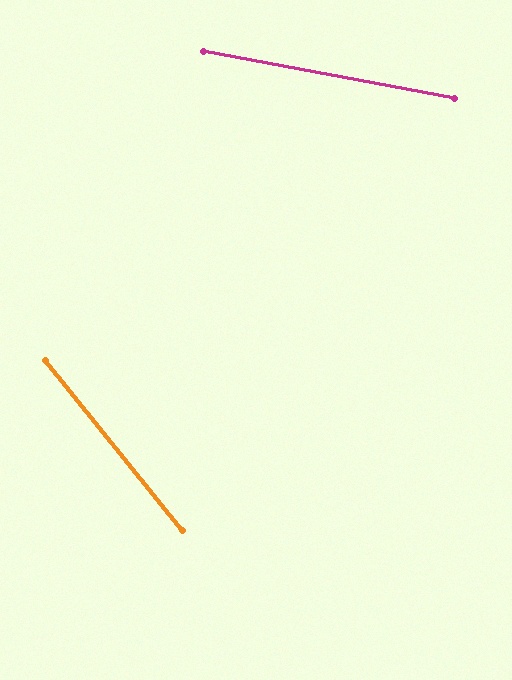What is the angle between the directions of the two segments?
Approximately 40 degrees.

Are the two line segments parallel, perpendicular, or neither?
Neither parallel nor perpendicular — they differ by about 40°.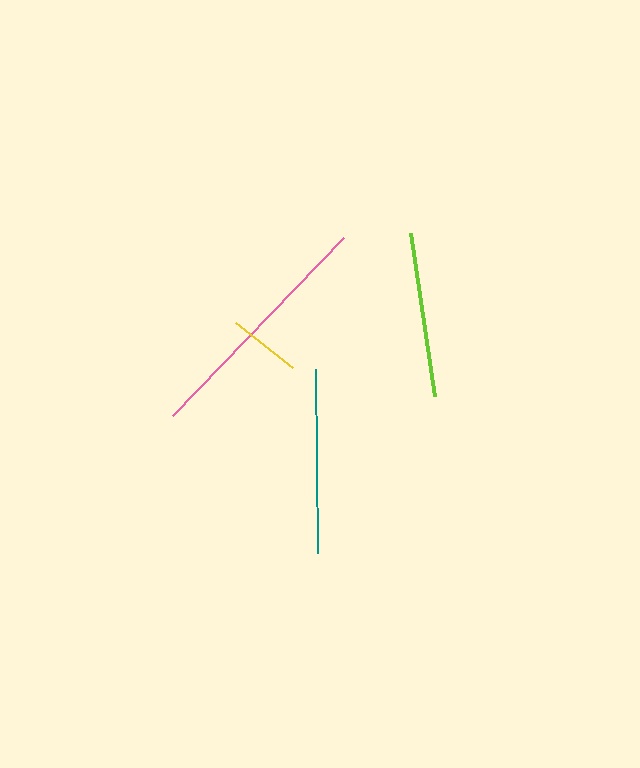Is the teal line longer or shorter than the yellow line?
The teal line is longer than the yellow line.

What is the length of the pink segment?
The pink segment is approximately 246 pixels long.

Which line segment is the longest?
The pink line is the longest at approximately 246 pixels.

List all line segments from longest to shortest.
From longest to shortest: pink, teal, lime, yellow.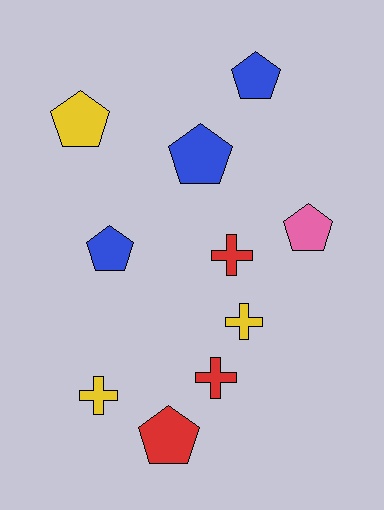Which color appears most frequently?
Yellow, with 3 objects.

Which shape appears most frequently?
Pentagon, with 6 objects.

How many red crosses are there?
There are 2 red crosses.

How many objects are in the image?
There are 10 objects.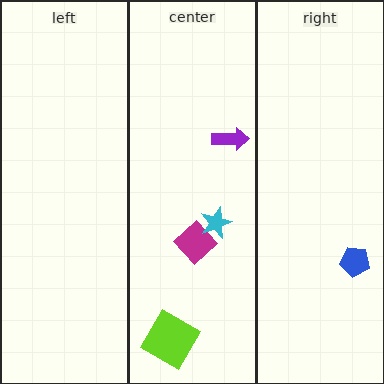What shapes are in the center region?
The magenta diamond, the lime square, the purple arrow, the cyan star.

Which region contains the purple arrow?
The center region.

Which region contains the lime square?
The center region.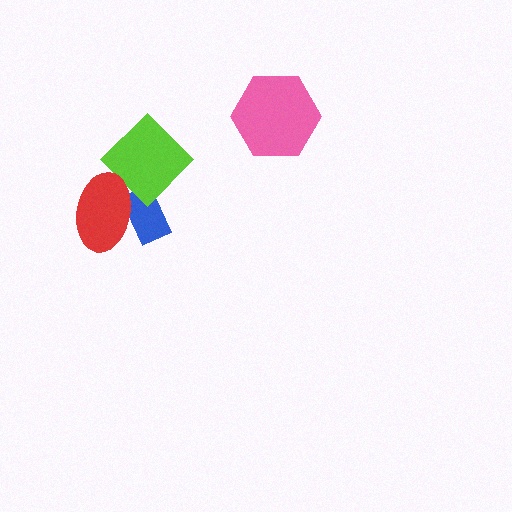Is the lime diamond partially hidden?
Yes, it is partially covered by another shape.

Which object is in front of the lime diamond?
The red ellipse is in front of the lime diamond.